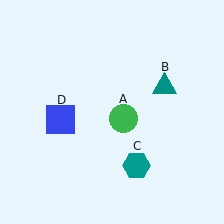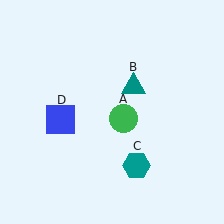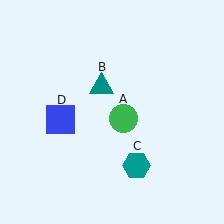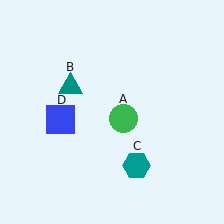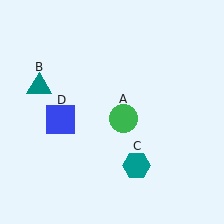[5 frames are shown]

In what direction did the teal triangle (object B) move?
The teal triangle (object B) moved left.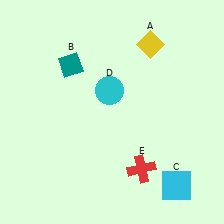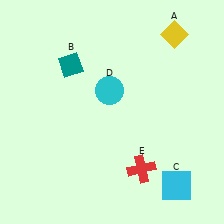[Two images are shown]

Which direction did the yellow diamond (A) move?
The yellow diamond (A) moved right.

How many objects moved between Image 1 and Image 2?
1 object moved between the two images.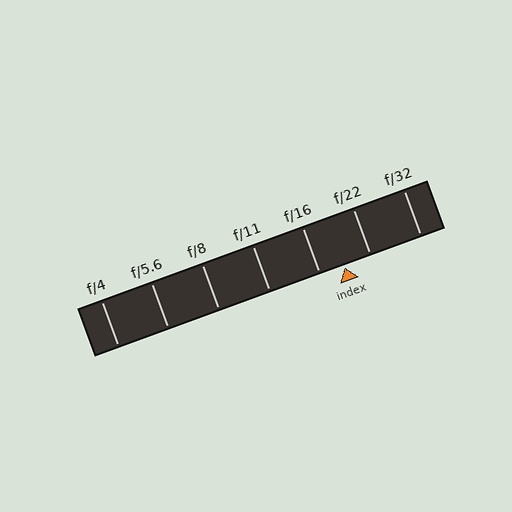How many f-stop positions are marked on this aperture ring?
There are 7 f-stop positions marked.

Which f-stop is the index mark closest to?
The index mark is closest to f/16.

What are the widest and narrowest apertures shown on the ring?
The widest aperture shown is f/4 and the narrowest is f/32.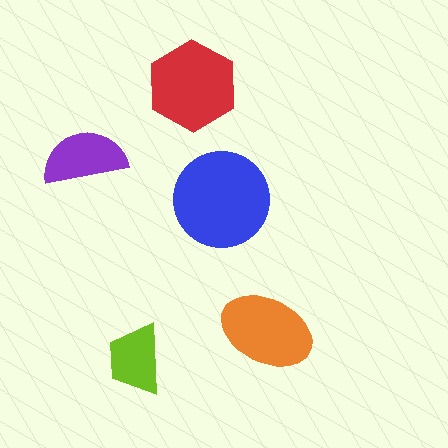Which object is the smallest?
The lime trapezoid.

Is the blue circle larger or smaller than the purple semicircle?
Larger.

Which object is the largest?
The blue circle.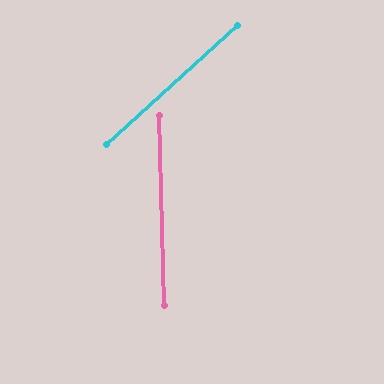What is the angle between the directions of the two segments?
Approximately 49 degrees.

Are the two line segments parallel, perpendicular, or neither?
Neither parallel nor perpendicular — they differ by about 49°.